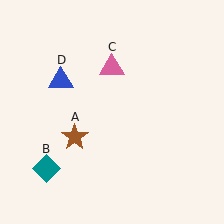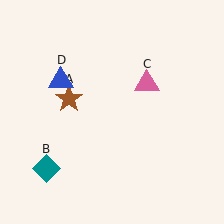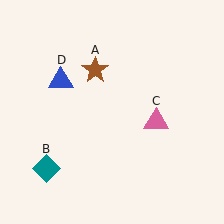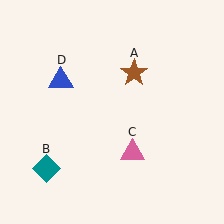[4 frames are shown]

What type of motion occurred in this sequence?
The brown star (object A), pink triangle (object C) rotated clockwise around the center of the scene.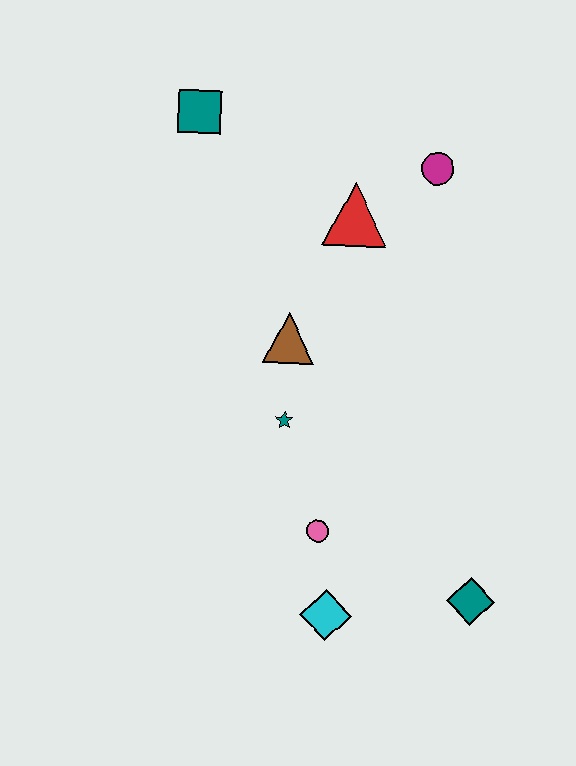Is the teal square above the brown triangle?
Yes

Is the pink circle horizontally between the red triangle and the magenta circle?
No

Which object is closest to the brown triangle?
The teal star is closest to the brown triangle.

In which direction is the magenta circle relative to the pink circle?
The magenta circle is above the pink circle.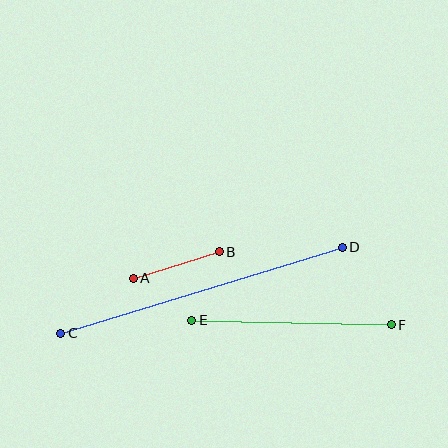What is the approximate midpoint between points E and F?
The midpoint is at approximately (292, 322) pixels.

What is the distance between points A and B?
The distance is approximately 90 pixels.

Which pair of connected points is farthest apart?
Points C and D are farthest apart.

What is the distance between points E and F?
The distance is approximately 200 pixels.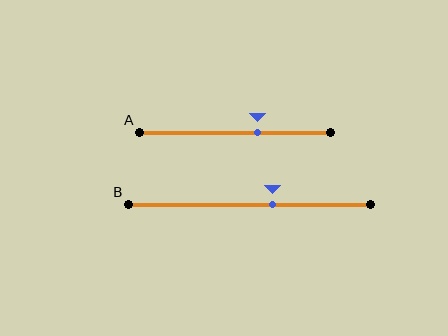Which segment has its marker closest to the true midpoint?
Segment B has its marker closest to the true midpoint.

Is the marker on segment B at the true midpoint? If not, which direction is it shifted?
No, the marker on segment B is shifted to the right by about 10% of the segment length.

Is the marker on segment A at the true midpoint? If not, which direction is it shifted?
No, the marker on segment A is shifted to the right by about 12% of the segment length.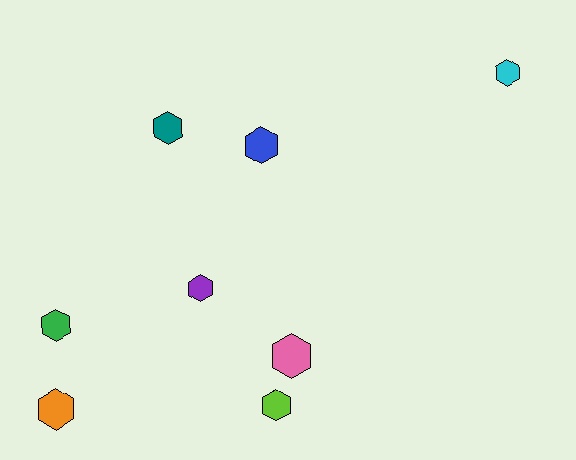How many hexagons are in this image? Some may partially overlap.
There are 8 hexagons.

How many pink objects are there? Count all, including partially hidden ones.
There is 1 pink object.